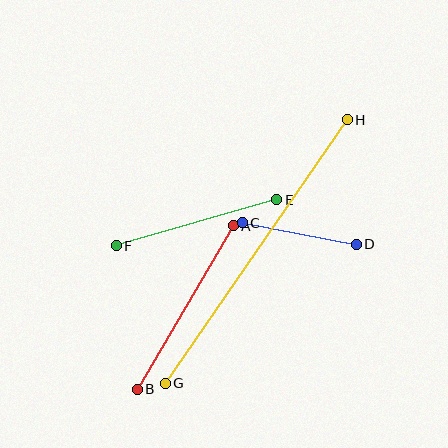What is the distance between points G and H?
The distance is approximately 320 pixels.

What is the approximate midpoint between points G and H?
The midpoint is at approximately (256, 251) pixels.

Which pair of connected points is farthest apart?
Points G and H are farthest apart.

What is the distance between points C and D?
The distance is approximately 116 pixels.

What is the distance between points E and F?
The distance is approximately 167 pixels.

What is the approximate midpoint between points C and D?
The midpoint is at approximately (299, 234) pixels.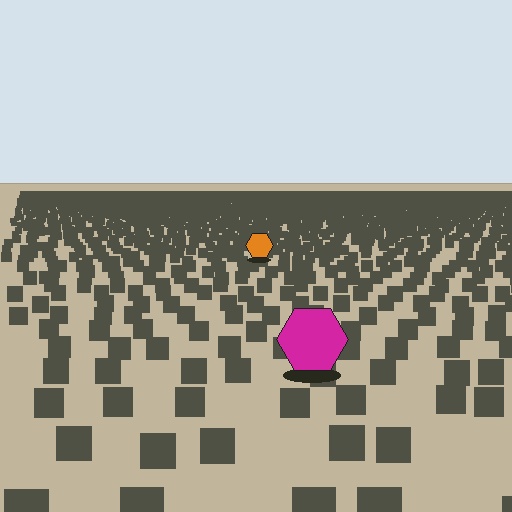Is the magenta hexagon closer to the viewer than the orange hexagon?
Yes. The magenta hexagon is closer — you can tell from the texture gradient: the ground texture is coarser near it.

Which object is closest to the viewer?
The magenta hexagon is closest. The texture marks near it are larger and more spread out.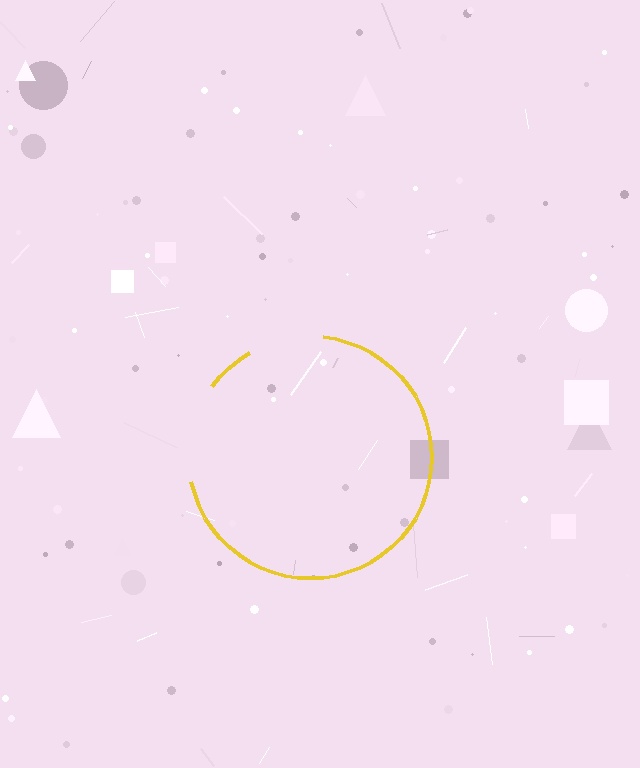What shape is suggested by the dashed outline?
The dashed outline suggests a circle.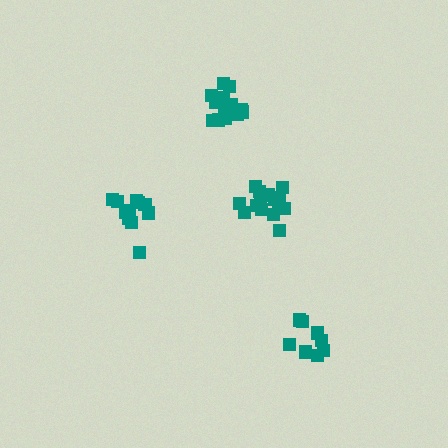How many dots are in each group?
Group 1: 15 dots, Group 2: 11 dots, Group 3: 9 dots, Group 4: 15 dots (50 total).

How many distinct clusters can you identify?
There are 4 distinct clusters.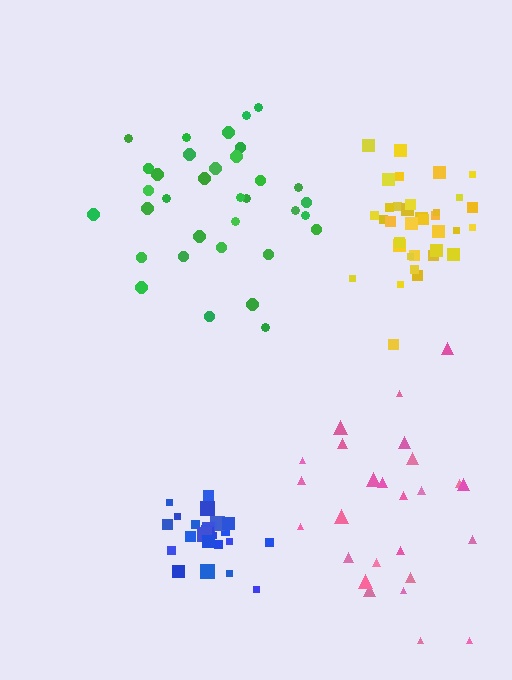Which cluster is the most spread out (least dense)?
Pink.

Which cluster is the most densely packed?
Blue.